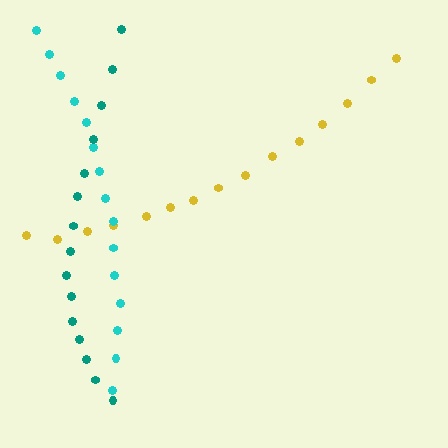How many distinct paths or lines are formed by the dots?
There are 3 distinct paths.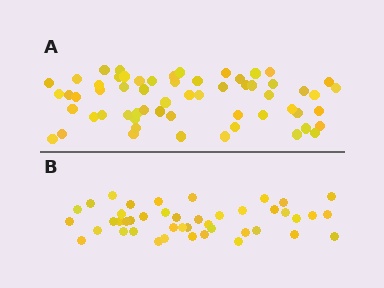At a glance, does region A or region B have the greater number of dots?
Region A (the top region) has more dots.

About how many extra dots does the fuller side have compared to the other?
Region A has approximately 15 more dots than region B.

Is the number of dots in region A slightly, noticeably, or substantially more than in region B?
Region A has noticeably more, but not dramatically so. The ratio is roughly 1.4 to 1.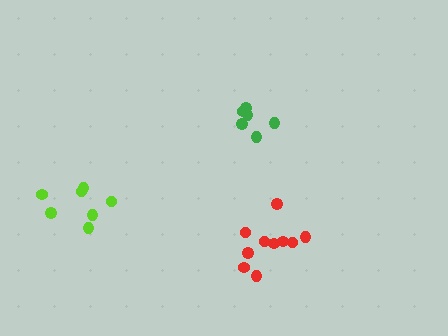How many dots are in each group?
Group 1: 10 dots, Group 2: 7 dots, Group 3: 6 dots (23 total).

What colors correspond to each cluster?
The clusters are colored: red, lime, green.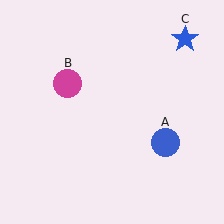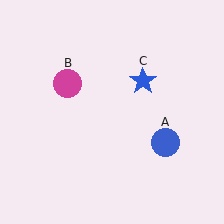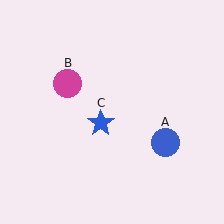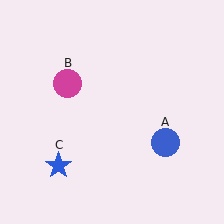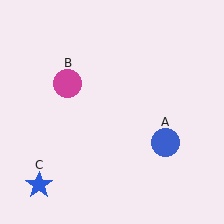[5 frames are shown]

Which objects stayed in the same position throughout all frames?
Blue circle (object A) and magenta circle (object B) remained stationary.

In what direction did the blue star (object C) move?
The blue star (object C) moved down and to the left.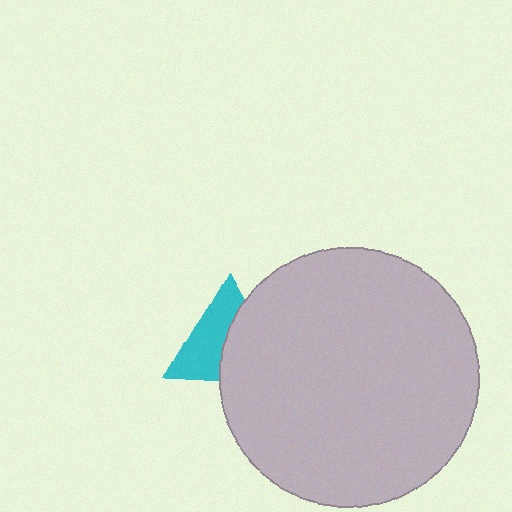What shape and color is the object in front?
The object in front is a light gray circle.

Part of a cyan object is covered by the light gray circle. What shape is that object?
It is a triangle.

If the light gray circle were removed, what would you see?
You would see the complete cyan triangle.